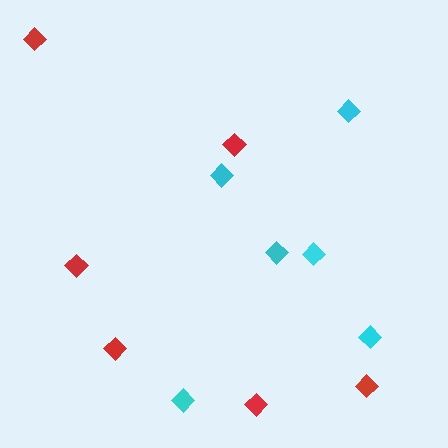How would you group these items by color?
There are 2 groups: one group of cyan diamonds (6) and one group of red diamonds (6).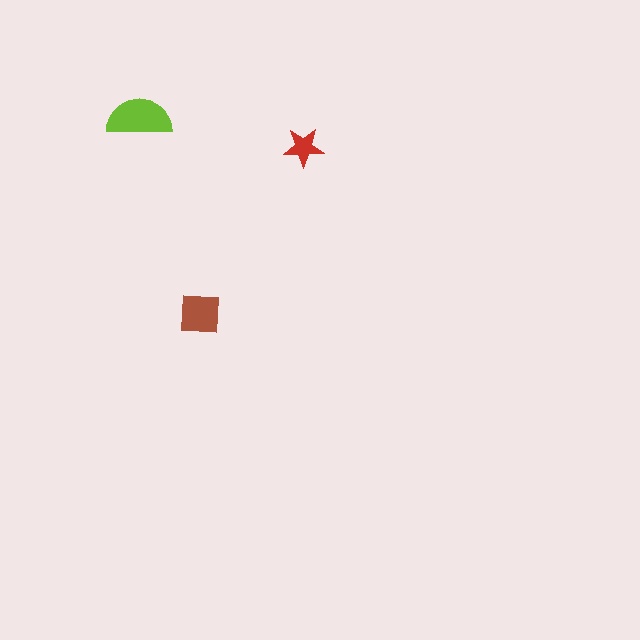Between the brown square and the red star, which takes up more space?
The brown square.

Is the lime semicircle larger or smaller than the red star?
Larger.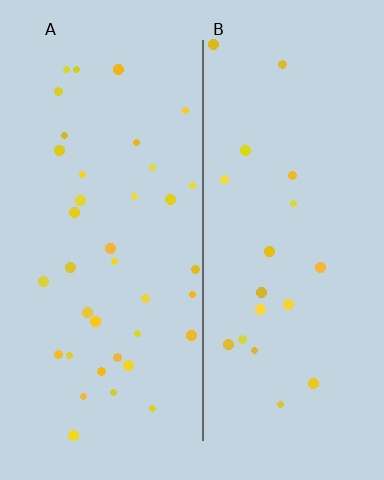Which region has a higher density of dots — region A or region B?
A (the left).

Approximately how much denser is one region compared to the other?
Approximately 1.9× — region A over region B.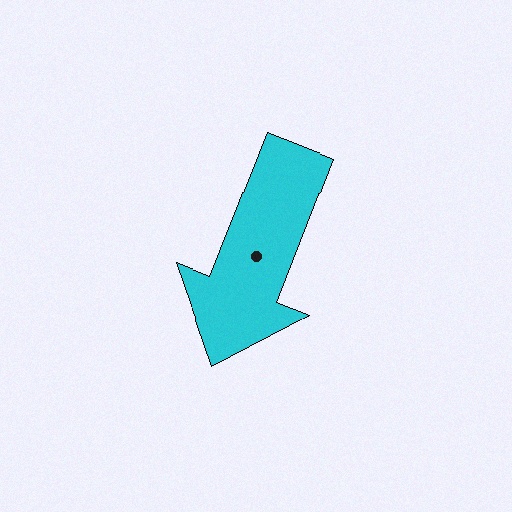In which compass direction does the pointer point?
South.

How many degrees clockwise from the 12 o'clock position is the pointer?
Approximately 201 degrees.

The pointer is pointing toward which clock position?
Roughly 7 o'clock.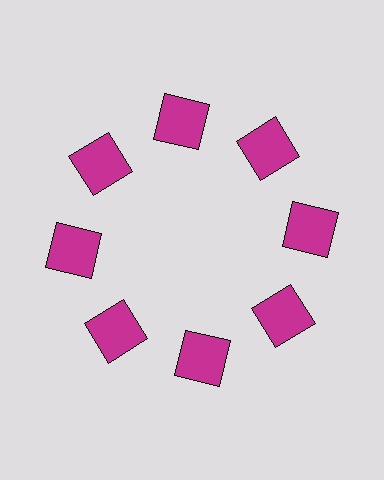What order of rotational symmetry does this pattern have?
This pattern has 8-fold rotational symmetry.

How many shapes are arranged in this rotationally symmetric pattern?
There are 8 shapes, arranged in 8 groups of 1.